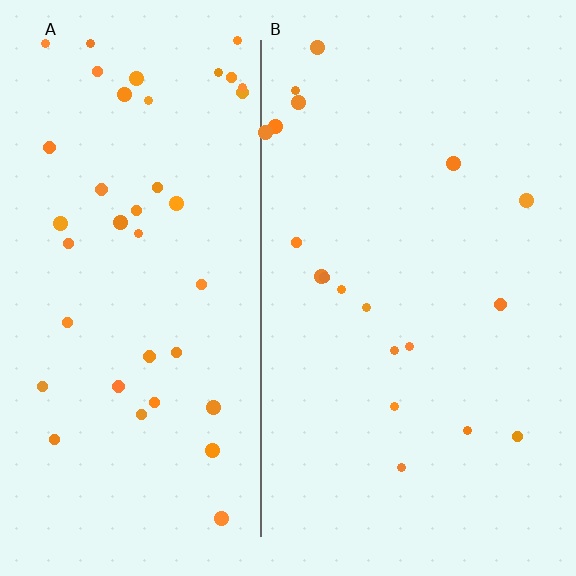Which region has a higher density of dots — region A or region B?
A (the left).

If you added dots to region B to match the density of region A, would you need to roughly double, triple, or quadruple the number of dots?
Approximately double.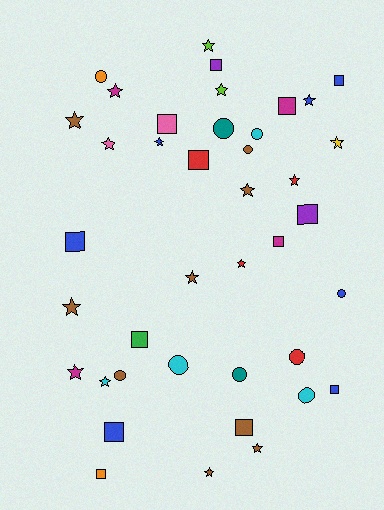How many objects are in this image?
There are 40 objects.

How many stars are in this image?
There are 17 stars.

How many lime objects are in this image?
There are 2 lime objects.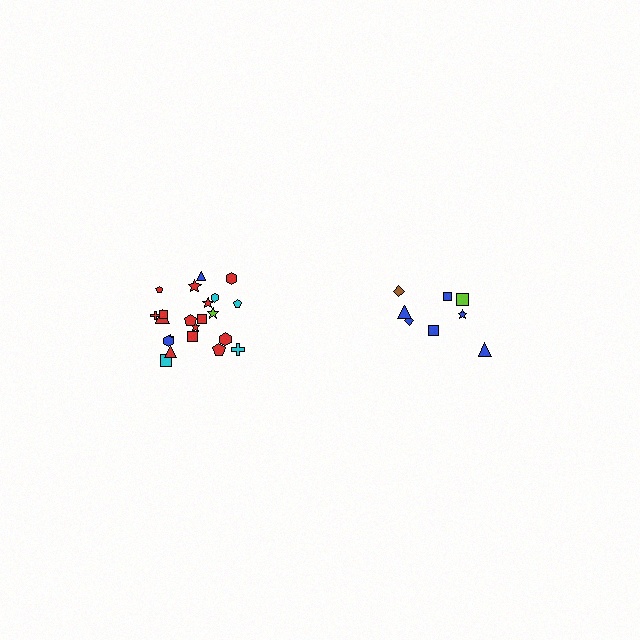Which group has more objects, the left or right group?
The left group.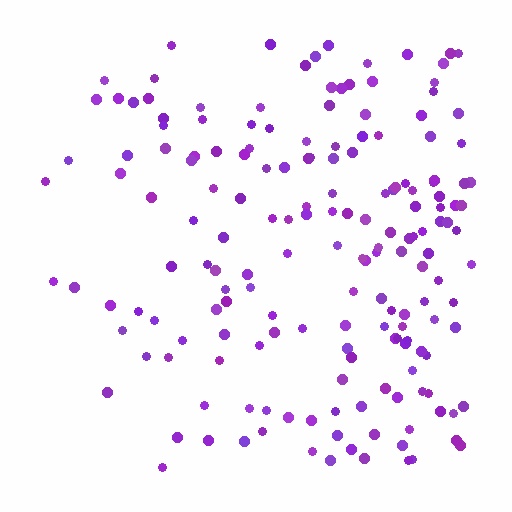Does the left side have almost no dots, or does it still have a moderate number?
Still a moderate number, just noticeably fewer than the right.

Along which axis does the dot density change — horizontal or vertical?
Horizontal.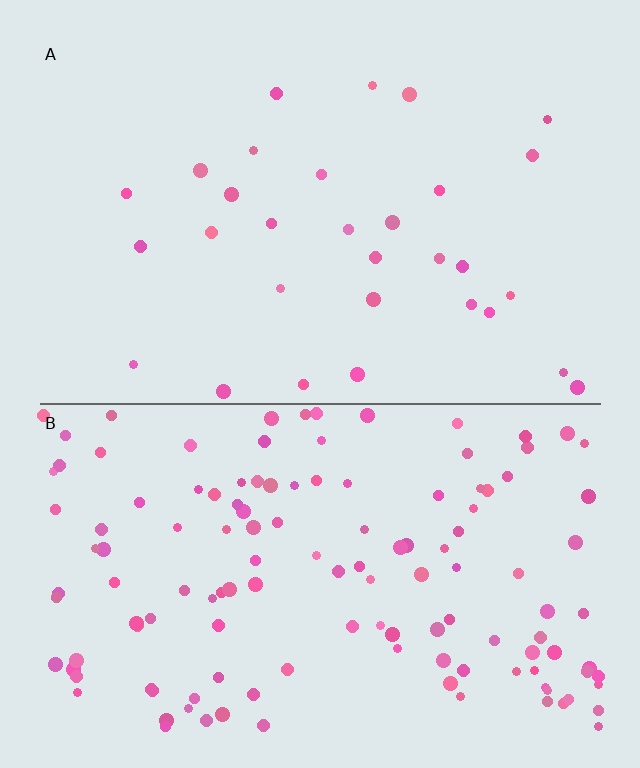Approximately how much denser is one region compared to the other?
Approximately 4.4× — region B over region A.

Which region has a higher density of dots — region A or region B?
B (the bottom).